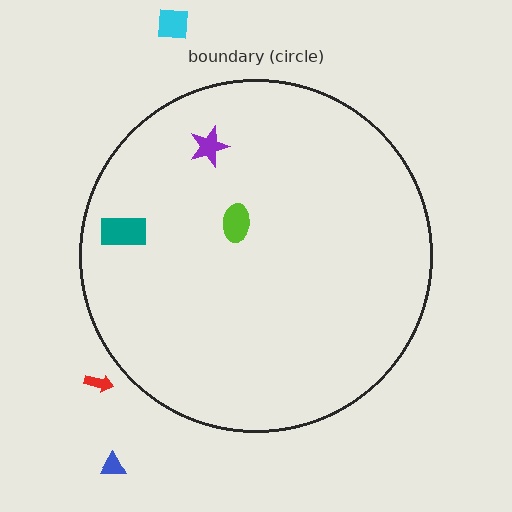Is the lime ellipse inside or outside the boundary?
Inside.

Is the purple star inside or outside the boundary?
Inside.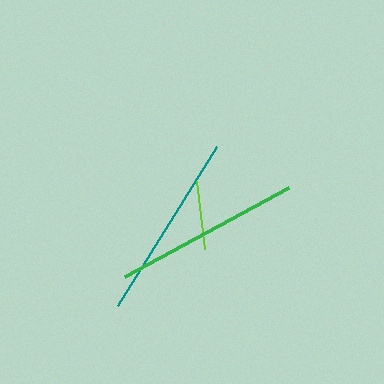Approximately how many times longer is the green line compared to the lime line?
The green line is approximately 2.7 times the length of the lime line.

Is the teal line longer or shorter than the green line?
The teal line is longer than the green line.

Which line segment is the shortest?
The lime line is the shortest at approximately 68 pixels.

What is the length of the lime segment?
The lime segment is approximately 68 pixels long.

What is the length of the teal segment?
The teal segment is approximately 188 pixels long.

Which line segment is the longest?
The teal line is the longest at approximately 188 pixels.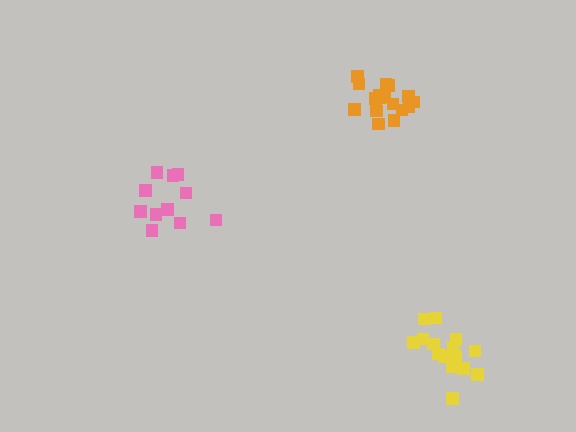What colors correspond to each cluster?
The clusters are colored: yellow, orange, pink.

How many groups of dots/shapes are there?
There are 3 groups.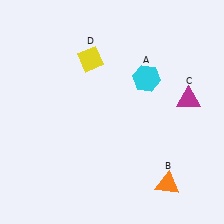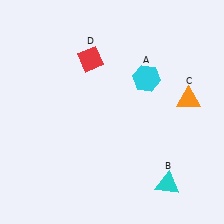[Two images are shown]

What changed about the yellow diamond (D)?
In Image 1, D is yellow. In Image 2, it changed to red.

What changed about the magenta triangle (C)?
In Image 1, C is magenta. In Image 2, it changed to orange.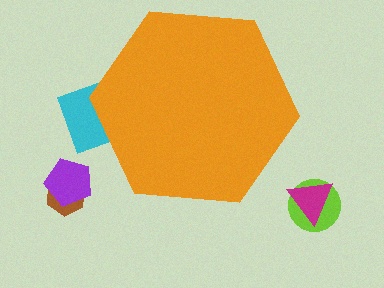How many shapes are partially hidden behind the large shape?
1 shape is partially hidden.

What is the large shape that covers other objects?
An orange hexagon.